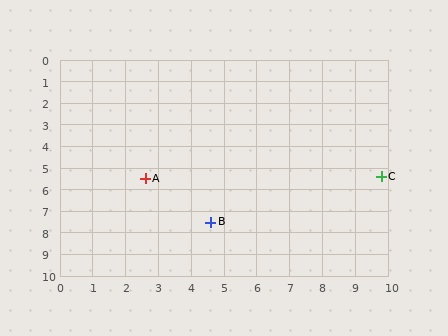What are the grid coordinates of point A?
Point A is at approximately (2.6, 5.5).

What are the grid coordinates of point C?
Point C is at approximately (9.8, 5.4).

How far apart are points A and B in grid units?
Points A and B are about 2.8 grid units apart.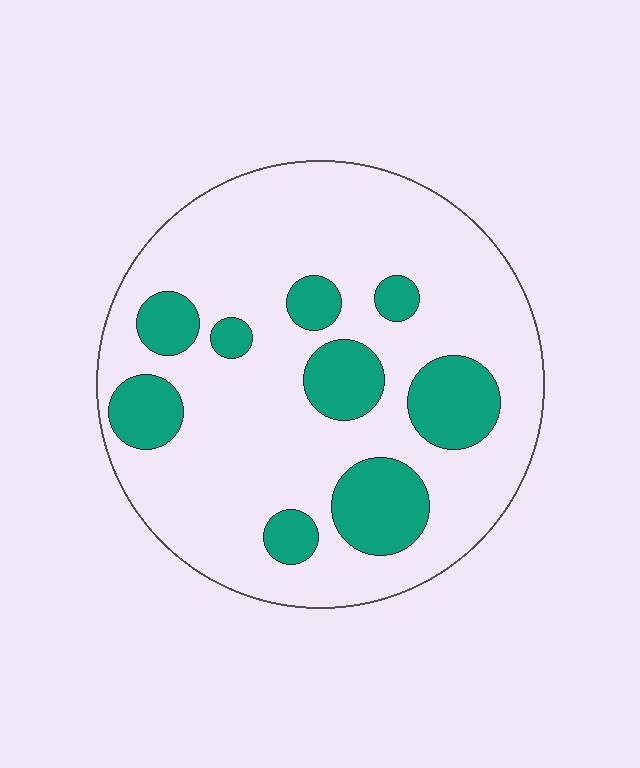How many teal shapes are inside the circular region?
9.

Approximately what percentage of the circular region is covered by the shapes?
Approximately 25%.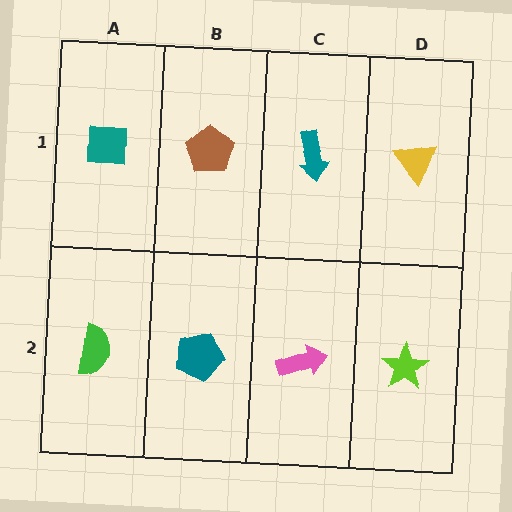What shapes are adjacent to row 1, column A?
A green semicircle (row 2, column A), a brown pentagon (row 1, column B).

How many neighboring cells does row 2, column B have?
3.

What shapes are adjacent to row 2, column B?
A brown pentagon (row 1, column B), a green semicircle (row 2, column A), a pink arrow (row 2, column C).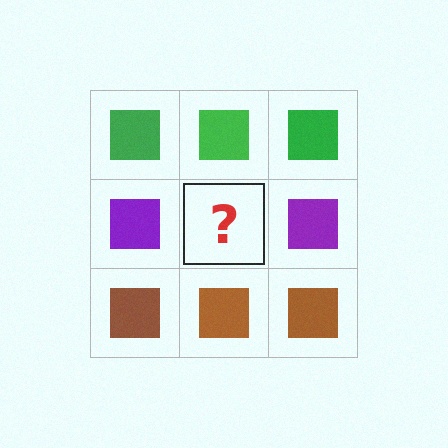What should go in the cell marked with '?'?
The missing cell should contain a purple square.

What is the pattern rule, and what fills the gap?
The rule is that each row has a consistent color. The gap should be filled with a purple square.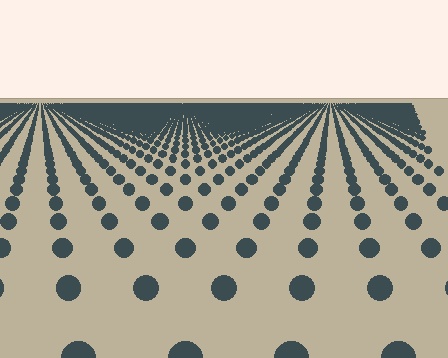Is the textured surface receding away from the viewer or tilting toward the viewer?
The surface is receding away from the viewer. Texture elements get smaller and denser toward the top.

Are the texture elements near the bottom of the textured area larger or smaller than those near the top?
Larger. Near the bottom, elements are closer to the viewer and appear at a bigger on-screen size.